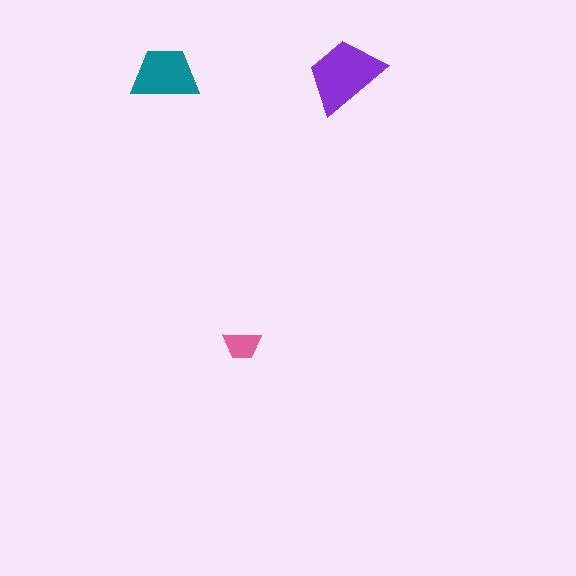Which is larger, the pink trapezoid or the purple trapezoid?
The purple one.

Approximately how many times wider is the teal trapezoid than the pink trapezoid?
About 2 times wider.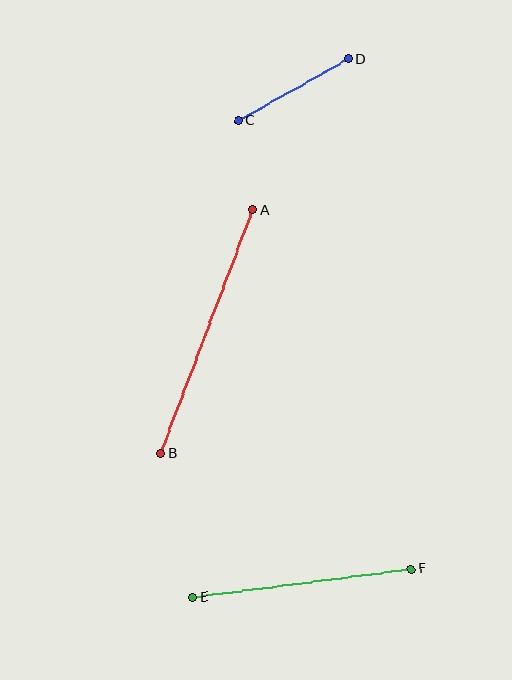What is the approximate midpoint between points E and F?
The midpoint is at approximately (302, 583) pixels.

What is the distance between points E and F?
The distance is approximately 220 pixels.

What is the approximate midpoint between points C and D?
The midpoint is at approximately (293, 90) pixels.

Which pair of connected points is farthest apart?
Points A and B are farthest apart.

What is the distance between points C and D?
The distance is approximately 126 pixels.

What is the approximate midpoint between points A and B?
The midpoint is at approximately (207, 332) pixels.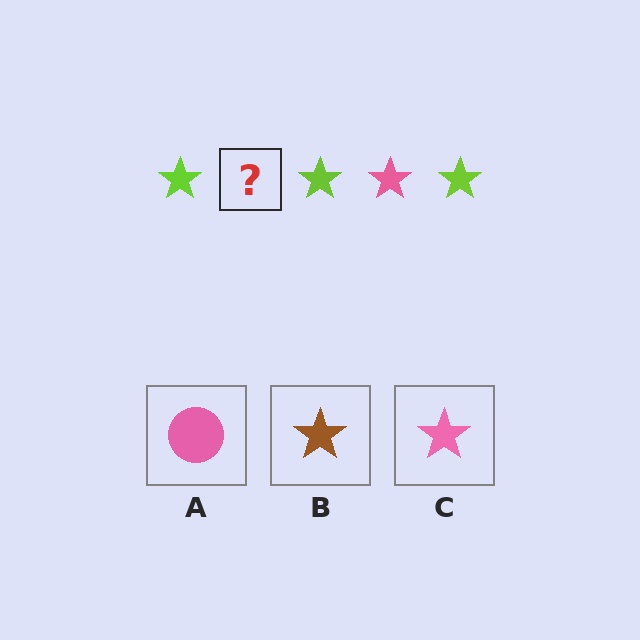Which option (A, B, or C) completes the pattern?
C.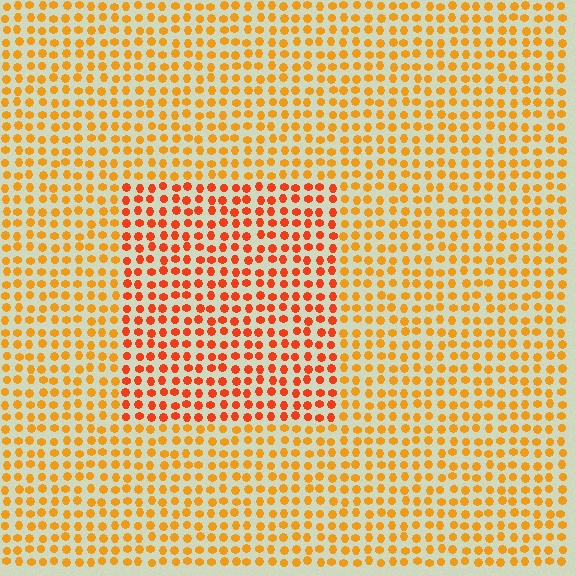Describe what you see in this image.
The image is filled with small orange elements in a uniform arrangement. A rectangle-shaped region is visible where the elements are tinted to a slightly different hue, forming a subtle color boundary.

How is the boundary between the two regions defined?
The boundary is defined purely by a slight shift in hue (about 27 degrees). Spacing, size, and orientation are identical on both sides.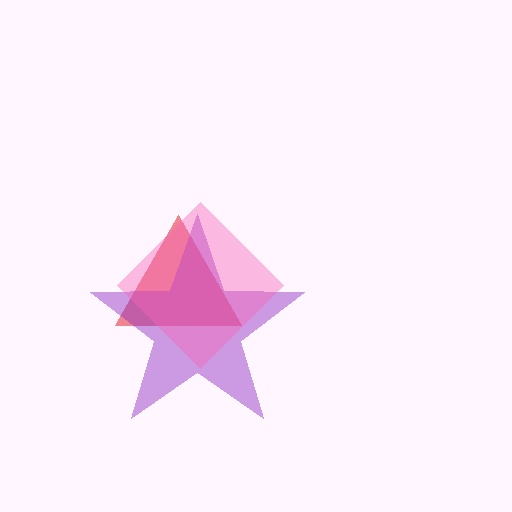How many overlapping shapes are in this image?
There are 3 overlapping shapes in the image.